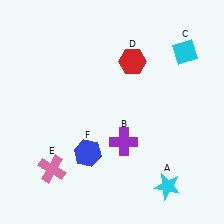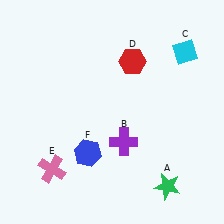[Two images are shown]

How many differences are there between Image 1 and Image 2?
There is 1 difference between the two images.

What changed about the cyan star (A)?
In Image 1, A is cyan. In Image 2, it changed to green.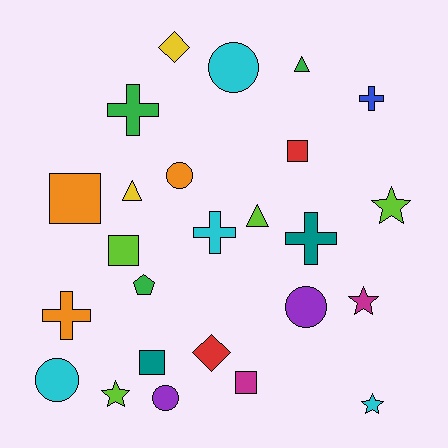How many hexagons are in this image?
There are no hexagons.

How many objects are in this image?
There are 25 objects.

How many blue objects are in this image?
There is 1 blue object.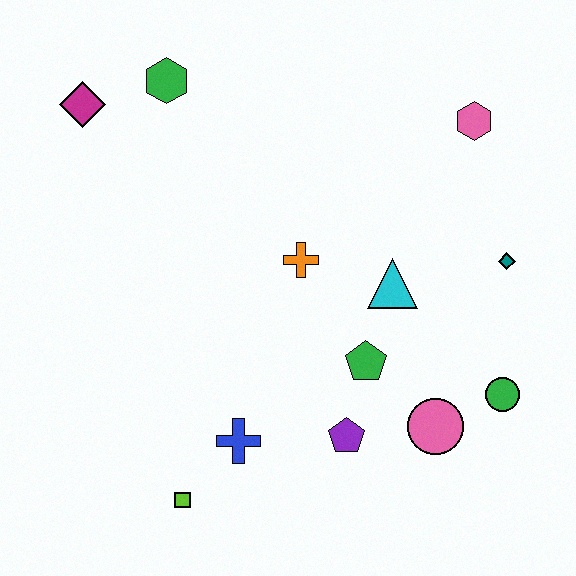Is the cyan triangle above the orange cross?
No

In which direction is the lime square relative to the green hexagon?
The lime square is below the green hexagon.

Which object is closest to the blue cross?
The lime square is closest to the blue cross.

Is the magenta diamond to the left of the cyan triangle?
Yes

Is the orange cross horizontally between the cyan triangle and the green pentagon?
No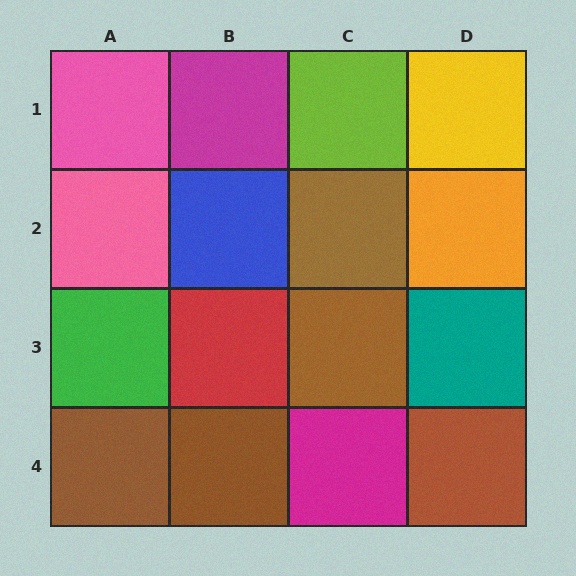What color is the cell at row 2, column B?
Blue.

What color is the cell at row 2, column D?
Orange.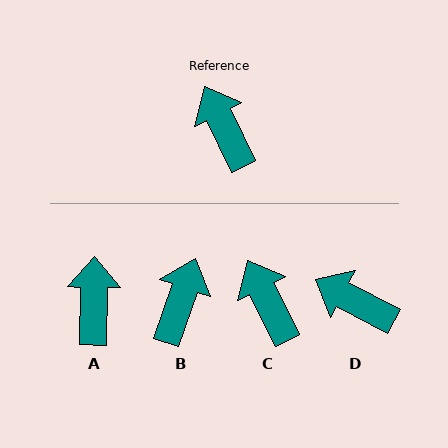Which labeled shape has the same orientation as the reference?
C.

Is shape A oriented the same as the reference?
No, it is off by about 27 degrees.